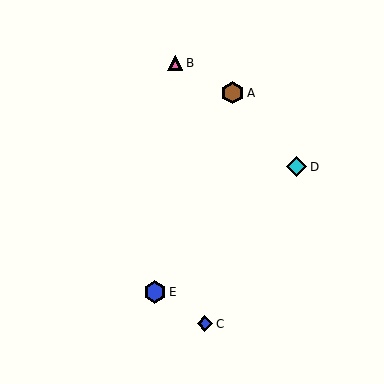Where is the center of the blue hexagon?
The center of the blue hexagon is at (155, 292).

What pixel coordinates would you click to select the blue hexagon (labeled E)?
Click at (155, 292) to select the blue hexagon E.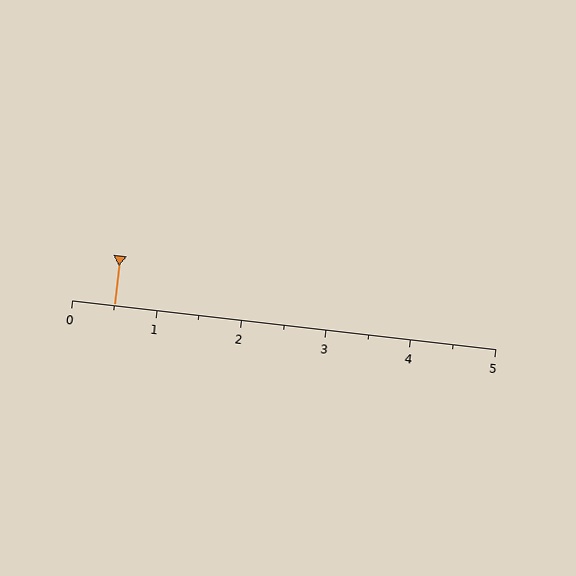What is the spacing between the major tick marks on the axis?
The major ticks are spaced 1 apart.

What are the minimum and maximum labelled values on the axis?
The axis runs from 0 to 5.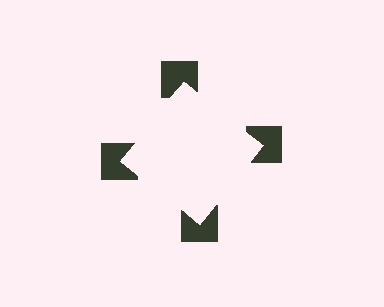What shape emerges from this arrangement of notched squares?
An illusory square — its edges are inferred from the aligned wedge cuts in the notched squares, not physically drawn.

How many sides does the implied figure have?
4 sides.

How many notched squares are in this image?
There are 4 — one at each vertex of the illusory square.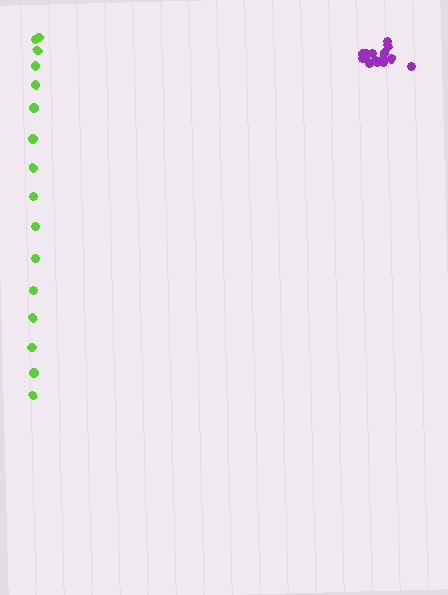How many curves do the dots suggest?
There are 2 distinct paths.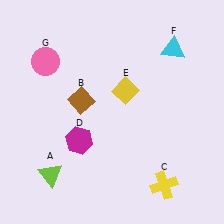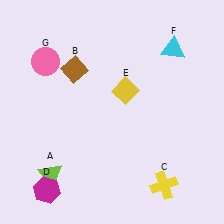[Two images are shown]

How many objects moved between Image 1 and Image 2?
2 objects moved between the two images.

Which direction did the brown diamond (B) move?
The brown diamond (B) moved up.